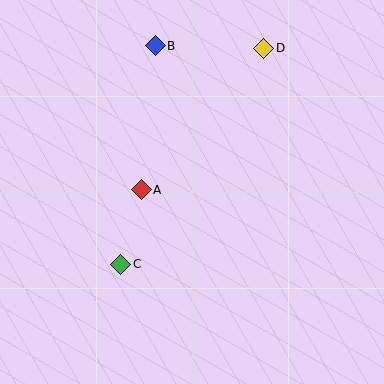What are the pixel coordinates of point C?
Point C is at (121, 264).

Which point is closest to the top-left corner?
Point B is closest to the top-left corner.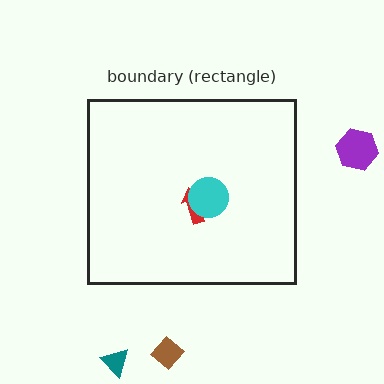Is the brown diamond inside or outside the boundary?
Outside.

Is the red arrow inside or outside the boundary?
Inside.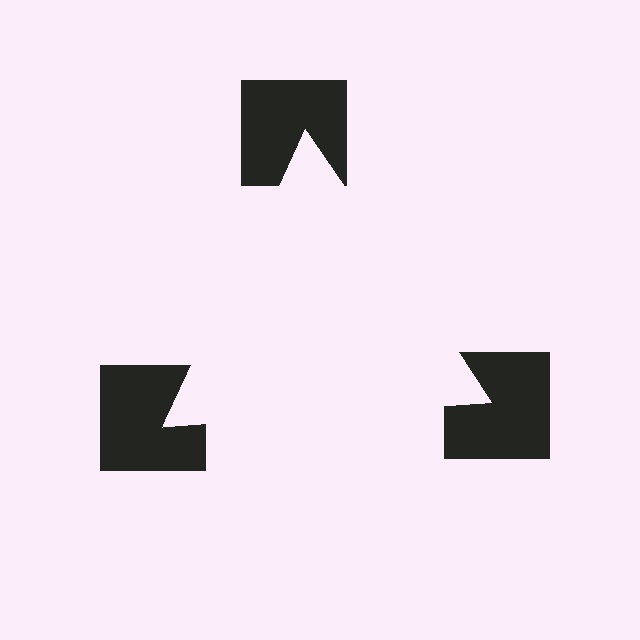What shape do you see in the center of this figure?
An illusory triangle — its edges are inferred from the aligned wedge cuts in the notched squares, not physically drawn.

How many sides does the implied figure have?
3 sides.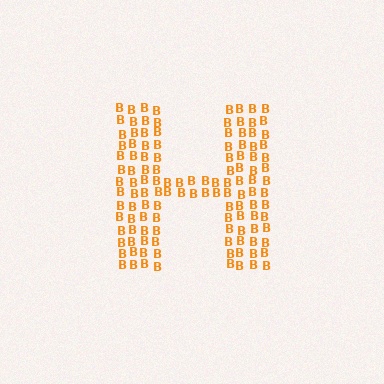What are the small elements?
The small elements are letter B's.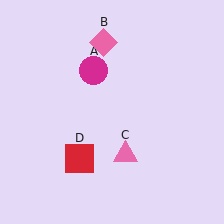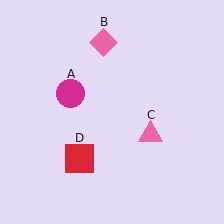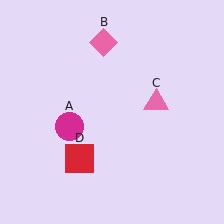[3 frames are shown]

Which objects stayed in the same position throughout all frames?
Pink diamond (object B) and red square (object D) remained stationary.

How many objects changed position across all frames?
2 objects changed position: magenta circle (object A), pink triangle (object C).